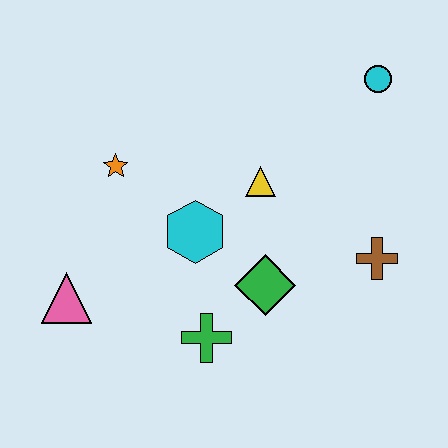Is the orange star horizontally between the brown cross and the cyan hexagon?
No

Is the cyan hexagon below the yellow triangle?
Yes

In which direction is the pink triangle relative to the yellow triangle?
The pink triangle is to the left of the yellow triangle.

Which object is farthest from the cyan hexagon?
The cyan circle is farthest from the cyan hexagon.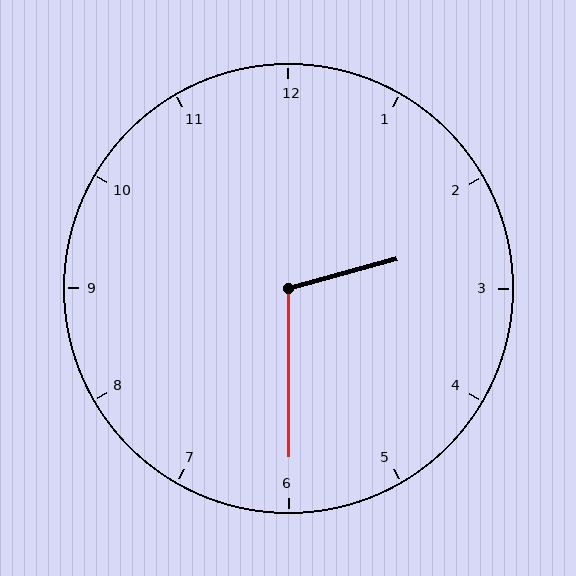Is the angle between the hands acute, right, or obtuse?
It is obtuse.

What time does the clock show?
2:30.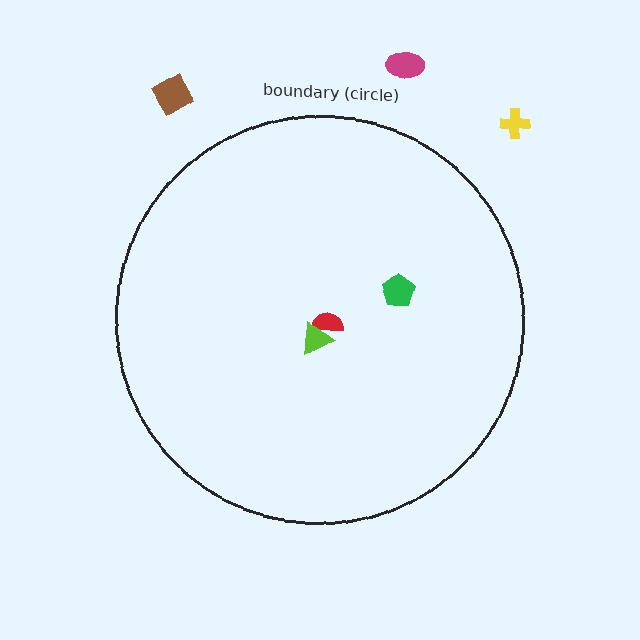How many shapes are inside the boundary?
3 inside, 3 outside.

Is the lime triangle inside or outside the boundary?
Inside.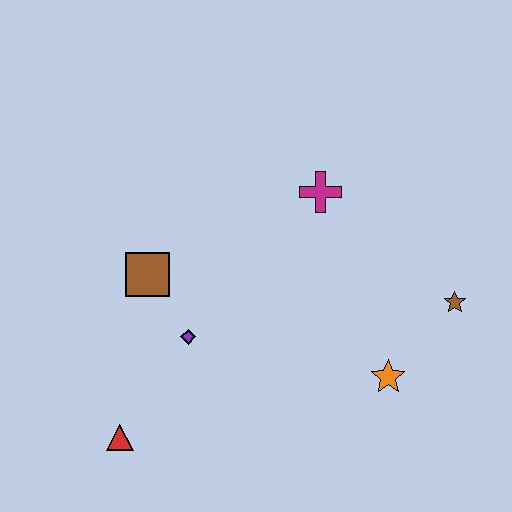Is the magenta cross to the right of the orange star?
No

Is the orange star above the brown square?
No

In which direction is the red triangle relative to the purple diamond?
The red triangle is below the purple diamond.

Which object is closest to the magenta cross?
The brown star is closest to the magenta cross.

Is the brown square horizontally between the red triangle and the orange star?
Yes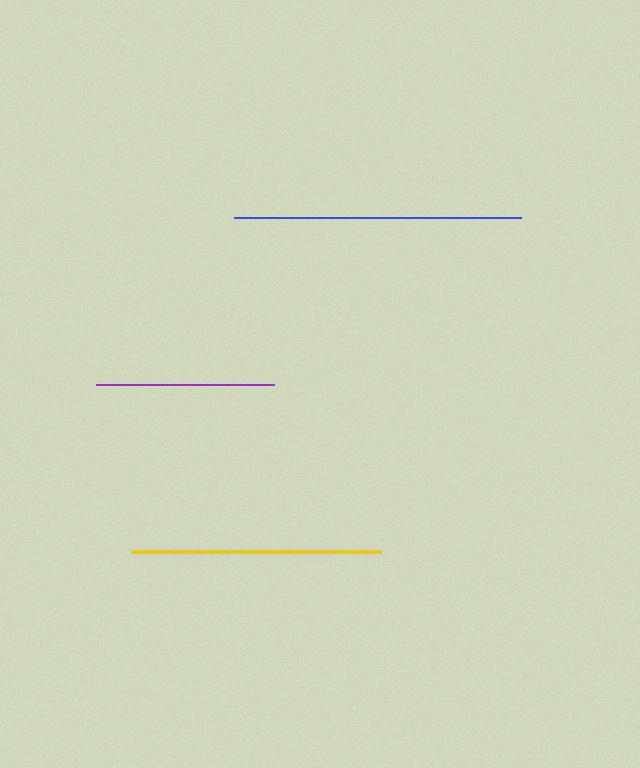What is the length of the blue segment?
The blue segment is approximately 286 pixels long.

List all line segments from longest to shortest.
From longest to shortest: blue, yellow, purple.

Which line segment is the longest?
The blue line is the longest at approximately 286 pixels.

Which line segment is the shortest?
The purple line is the shortest at approximately 178 pixels.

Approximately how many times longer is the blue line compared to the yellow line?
The blue line is approximately 1.1 times the length of the yellow line.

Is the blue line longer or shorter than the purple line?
The blue line is longer than the purple line.